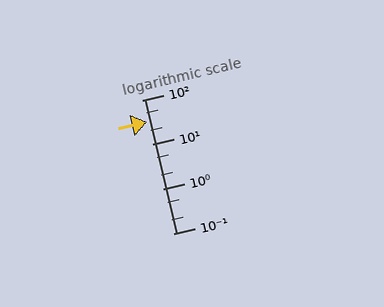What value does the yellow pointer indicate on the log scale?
The pointer indicates approximately 32.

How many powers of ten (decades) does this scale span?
The scale spans 3 decades, from 0.1 to 100.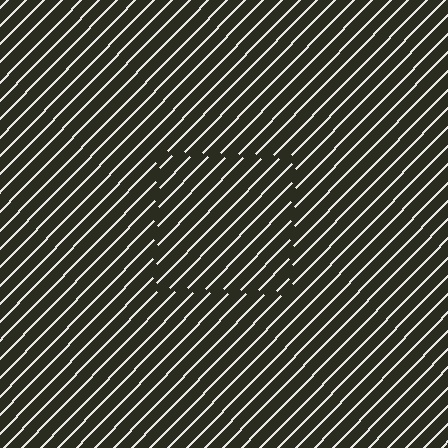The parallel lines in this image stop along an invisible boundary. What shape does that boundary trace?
An illusory square. The interior of the shape contains the same grating, shifted by half a period — the contour is defined by the phase discontinuity where line-ends from the inner and outer gratings abut.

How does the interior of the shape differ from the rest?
The interior of the shape contains the same grating, shifted by half a period — the contour is defined by the phase discontinuity where line-ends from the inner and outer gratings abut.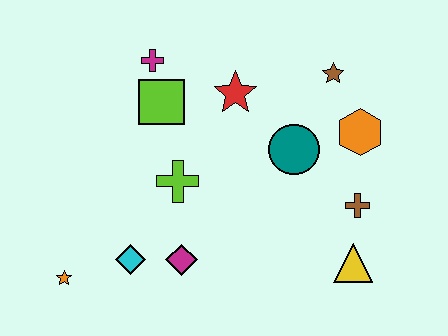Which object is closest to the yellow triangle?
The brown cross is closest to the yellow triangle.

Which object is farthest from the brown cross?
The orange star is farthest from the brown cross.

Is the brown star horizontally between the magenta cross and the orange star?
No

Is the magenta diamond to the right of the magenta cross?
Yes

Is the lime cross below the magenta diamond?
No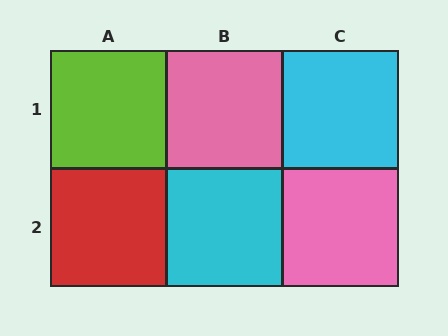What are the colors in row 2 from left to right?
Red, cyan, pink.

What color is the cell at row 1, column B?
Pink.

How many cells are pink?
2 cells are pink.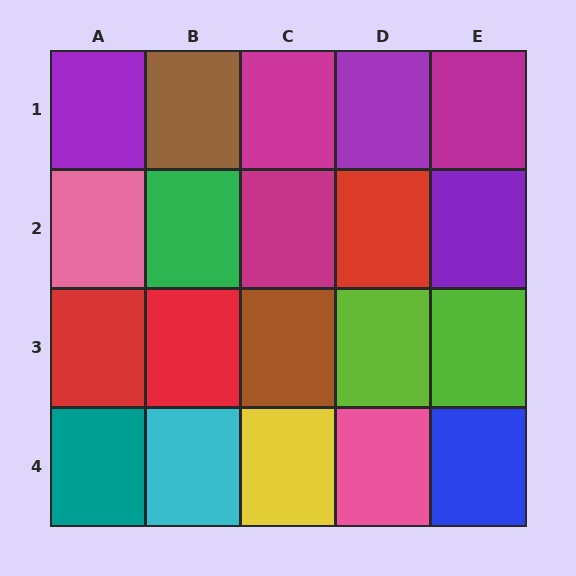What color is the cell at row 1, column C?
Magenta.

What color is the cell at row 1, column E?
Magenta.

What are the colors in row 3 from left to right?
Red, red, brown, lime, lime.